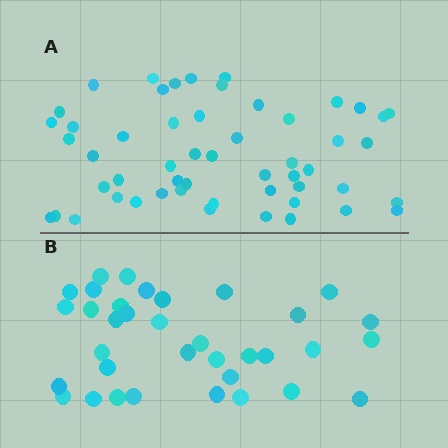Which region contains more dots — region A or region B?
Region A (the top region) has more dots.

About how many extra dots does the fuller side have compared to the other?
Region A has approximately 20 more dots than region B.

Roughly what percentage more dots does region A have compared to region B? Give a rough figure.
About 50% more.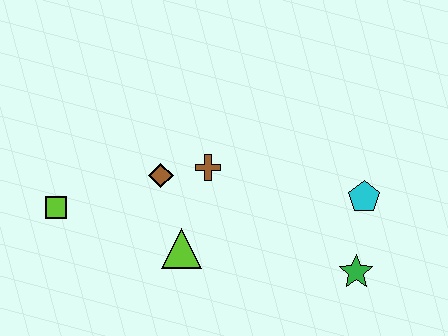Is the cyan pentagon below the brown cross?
Yes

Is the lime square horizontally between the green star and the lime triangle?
No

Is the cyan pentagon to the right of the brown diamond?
Yes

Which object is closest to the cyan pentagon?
The green star is closest to the cyan pentagon.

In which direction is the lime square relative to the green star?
The lime square is to the left of the green star.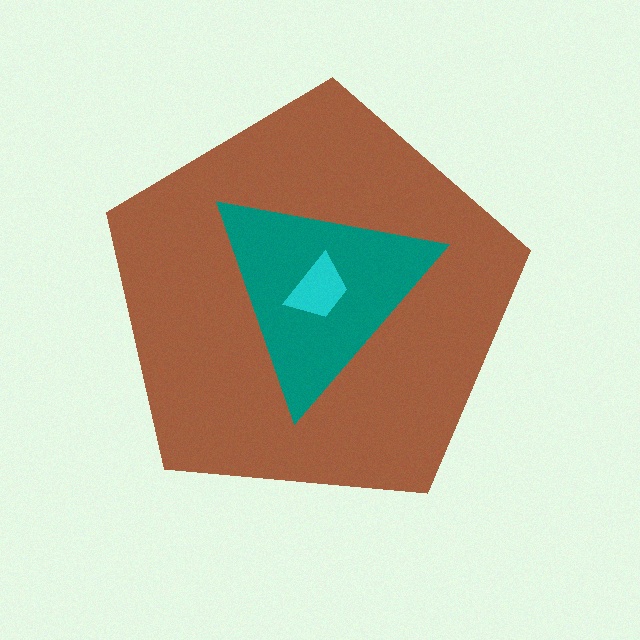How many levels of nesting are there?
3.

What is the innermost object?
The cyan trapezoid.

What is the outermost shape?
The brown pentagon.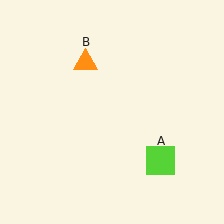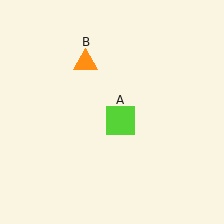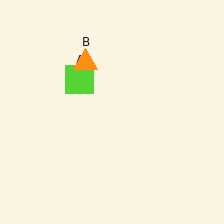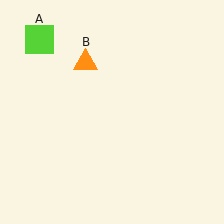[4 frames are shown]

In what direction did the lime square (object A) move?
The lime square (object A) moved up and to the left.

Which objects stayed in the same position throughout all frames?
Orange triangle (object B) remained stationary.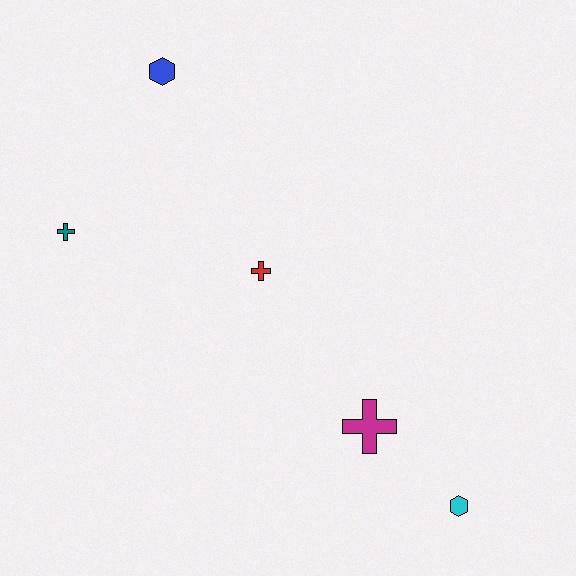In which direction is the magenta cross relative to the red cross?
The magenta cross is below the red cross.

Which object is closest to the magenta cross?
The cyan hexagon is closest to the magenta cross.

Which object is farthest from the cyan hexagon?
The blue hexagon is farthest from the cyan hexagon.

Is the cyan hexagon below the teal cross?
Yes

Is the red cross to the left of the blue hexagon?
No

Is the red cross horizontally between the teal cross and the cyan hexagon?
Yes